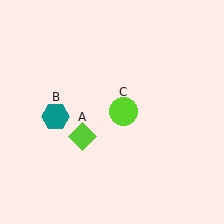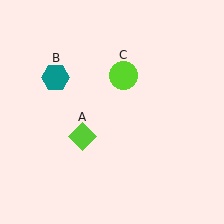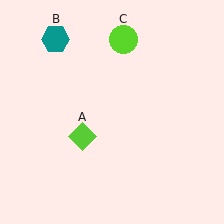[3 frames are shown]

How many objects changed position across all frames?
2 objects changed position: teal hexagon (object B), lime circle (object C).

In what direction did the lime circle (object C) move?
The lime circle (object C) moved up.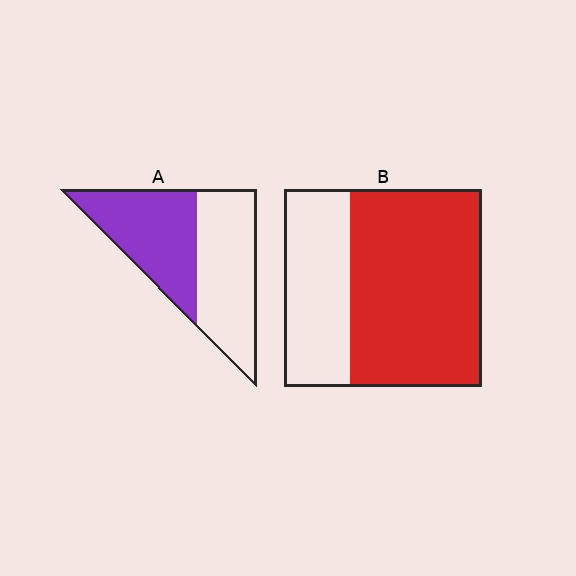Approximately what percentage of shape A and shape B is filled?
A is approximately 50% and B is approximately 65%.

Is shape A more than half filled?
Roughly half.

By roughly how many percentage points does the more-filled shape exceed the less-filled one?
By roughly 20 percentage points (B over A).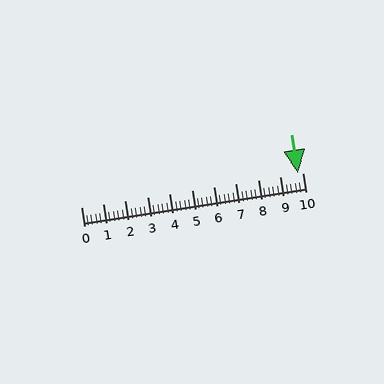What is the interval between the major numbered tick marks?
The major tick marks are spaced 1 units apart.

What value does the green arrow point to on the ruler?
The green arrow points to approximately 9.8.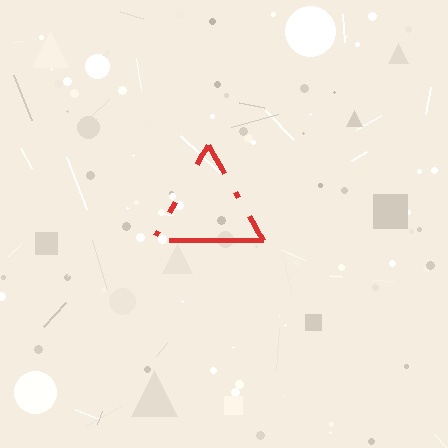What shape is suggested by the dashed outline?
The dashed outline suggests a triangle.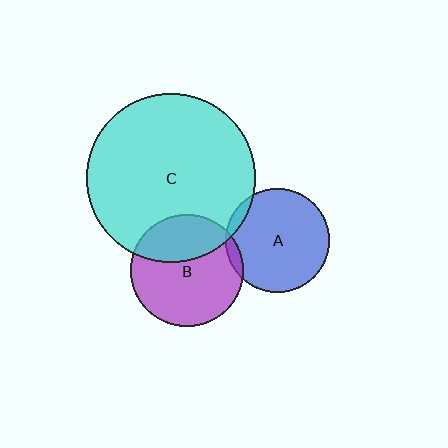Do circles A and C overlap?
Yes.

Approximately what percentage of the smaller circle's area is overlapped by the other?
Approximately 5%.